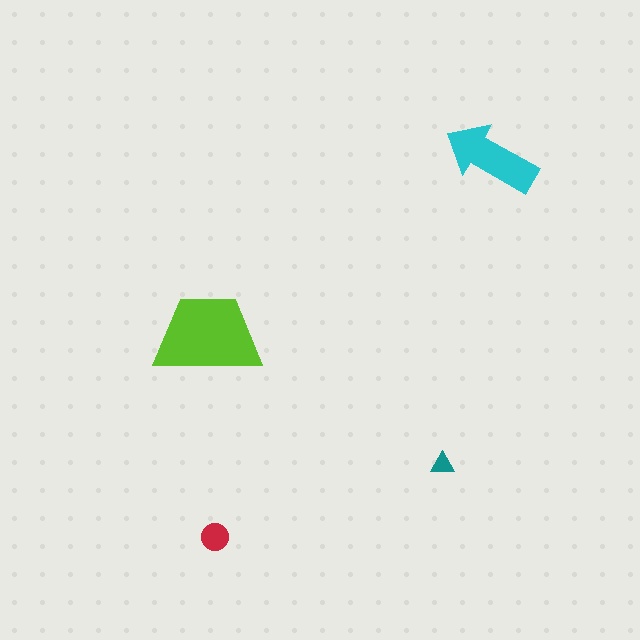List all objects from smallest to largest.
The teal triangle, the red circle, the cyan arrow, the lime trapezoid.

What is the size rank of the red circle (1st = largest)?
3rd.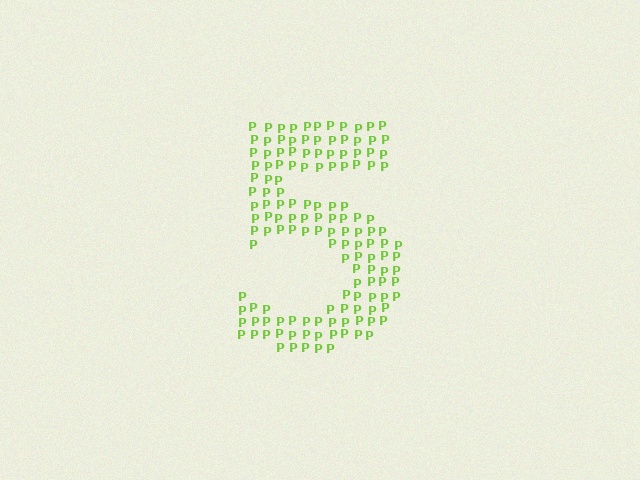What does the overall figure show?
The overall figure shows the digit 5.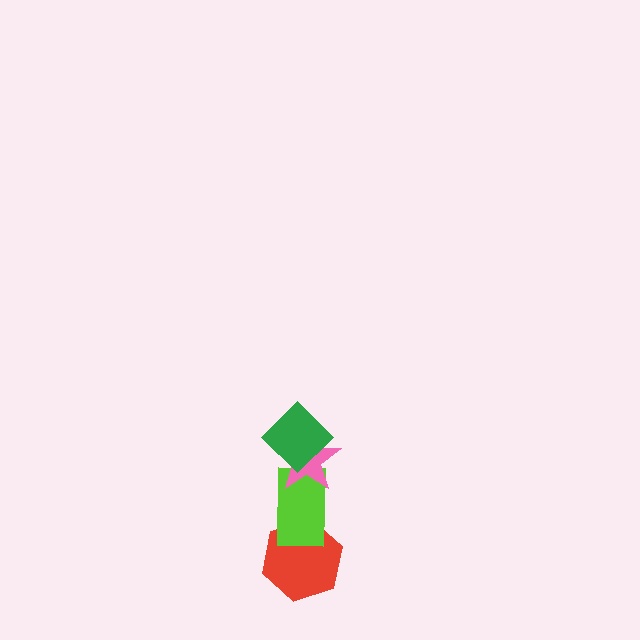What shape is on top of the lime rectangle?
The pink star is on top of the lime rectangle.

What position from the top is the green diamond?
The green diamond is 1st from the top.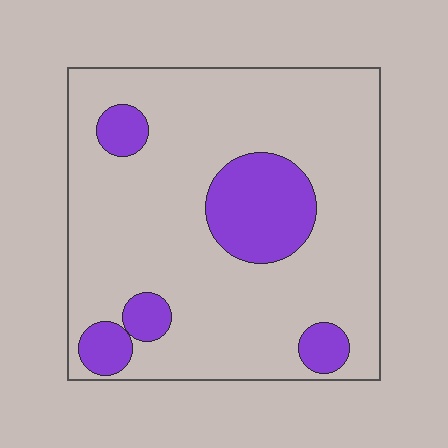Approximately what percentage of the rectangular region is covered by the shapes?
Approximately 20%.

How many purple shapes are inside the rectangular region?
5.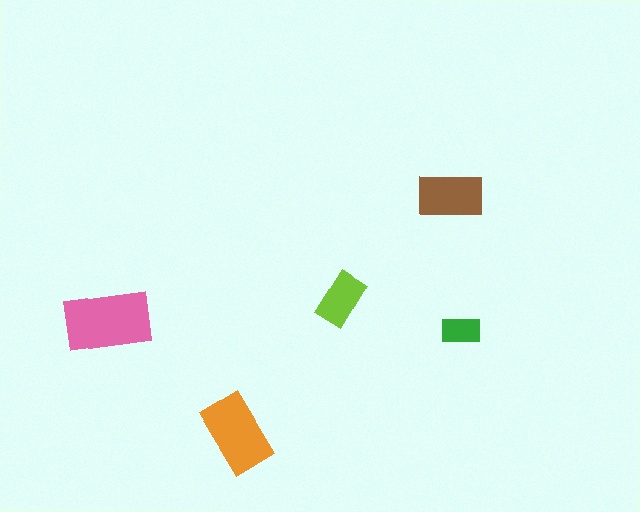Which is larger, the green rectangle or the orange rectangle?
The orange one.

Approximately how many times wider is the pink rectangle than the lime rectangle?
About 1.5 times wider.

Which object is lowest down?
The orange rectangle is bottommost.